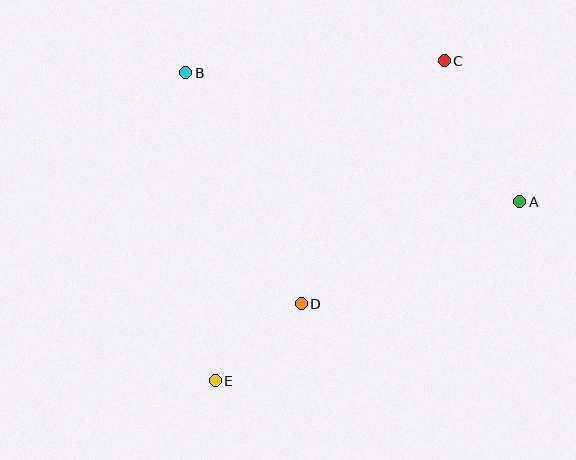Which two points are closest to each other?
Points D and E are closest to each other.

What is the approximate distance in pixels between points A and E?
The distance between A and E is approximately 353 pixels.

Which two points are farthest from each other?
Points C and E are farthest from each other.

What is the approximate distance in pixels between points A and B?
The distance between A and B is approximately 358 pixels.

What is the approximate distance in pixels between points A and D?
The distance between A and D is approximately 241 pixels.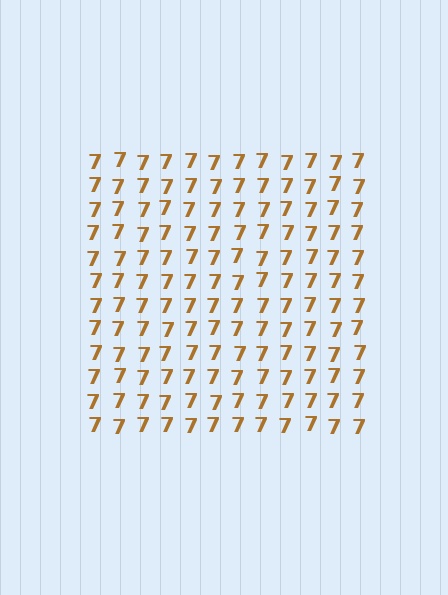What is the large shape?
The large shape is a square.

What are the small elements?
The small elements are digit 7's.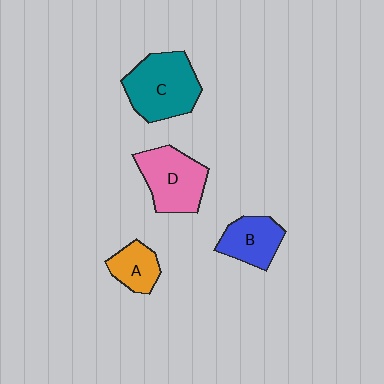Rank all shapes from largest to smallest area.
From largest to smallest: C (teal), D (pink), B (blue), A (orange).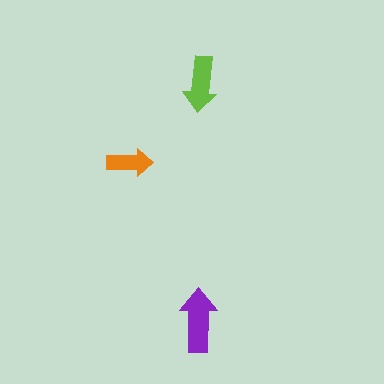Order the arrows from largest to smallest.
the purple one, the lime one, the orange one.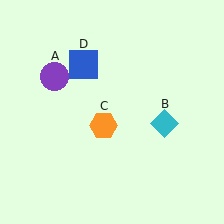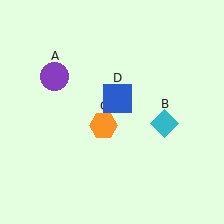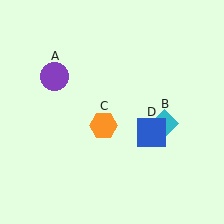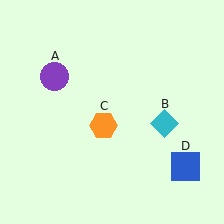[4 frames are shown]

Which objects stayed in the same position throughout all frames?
Purple circle (object A) and cyan diamond (object B) and orange hexagon (object C) remained stationary.